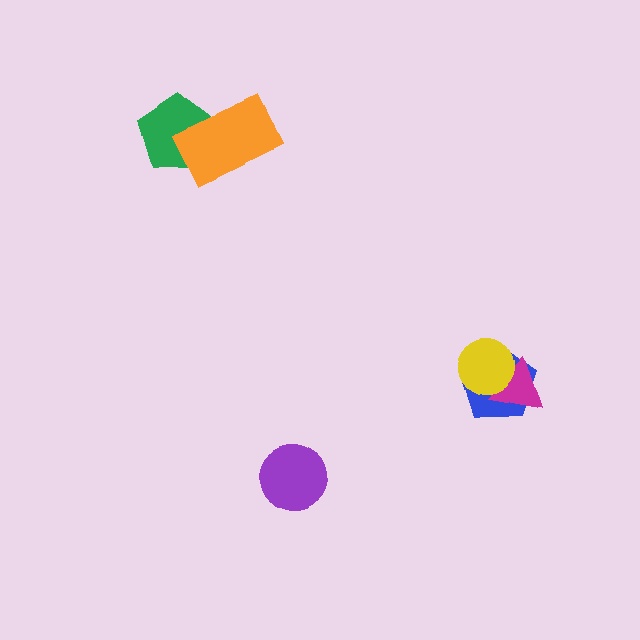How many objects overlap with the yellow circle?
2 objects overlap with the yellow circle.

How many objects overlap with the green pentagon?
1 object overlaps with the green pentagon.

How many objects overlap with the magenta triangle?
2 objects overlap with the magenta triangle.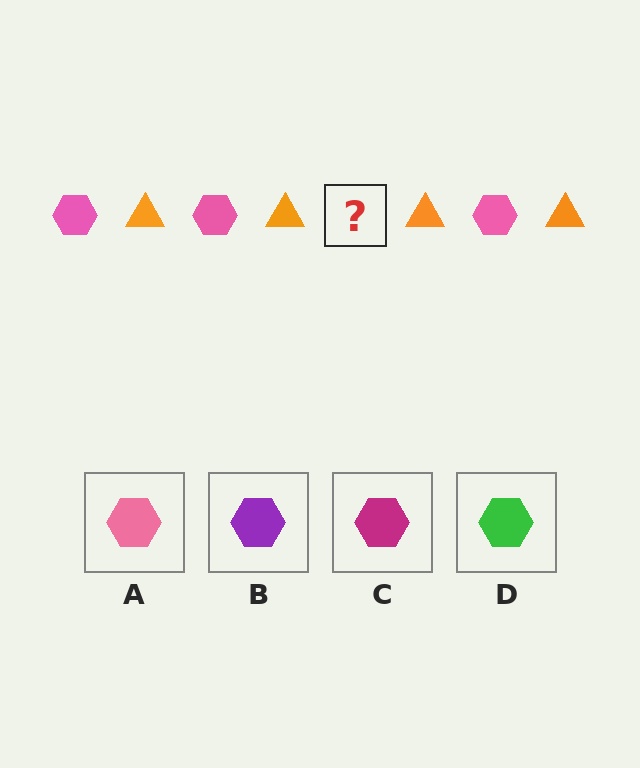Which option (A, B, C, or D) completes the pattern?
A.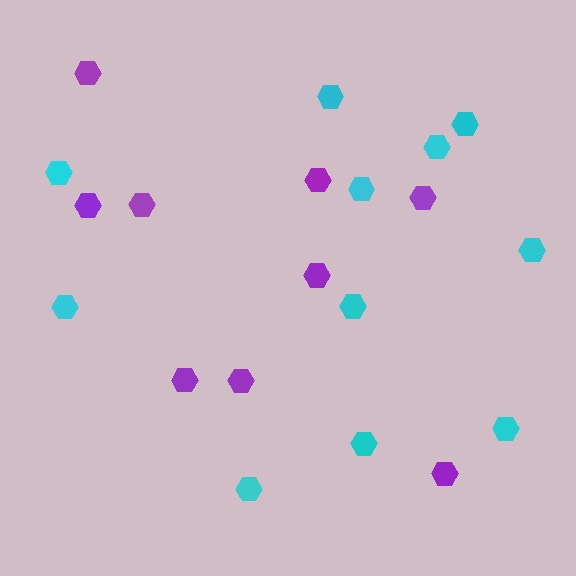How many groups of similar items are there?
There are 2 groups: one group of cyan hexagons (11) and one group of purple hexagons (9).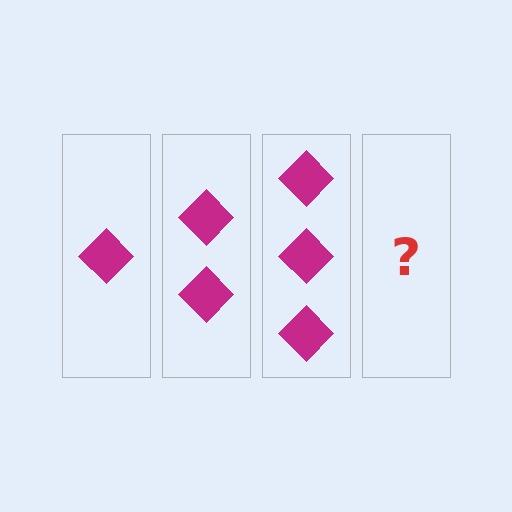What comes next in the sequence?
The next element should be 4 diamonds.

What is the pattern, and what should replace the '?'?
The pattern is that each step adds one more diamond. The '?' should be 4 diamonds.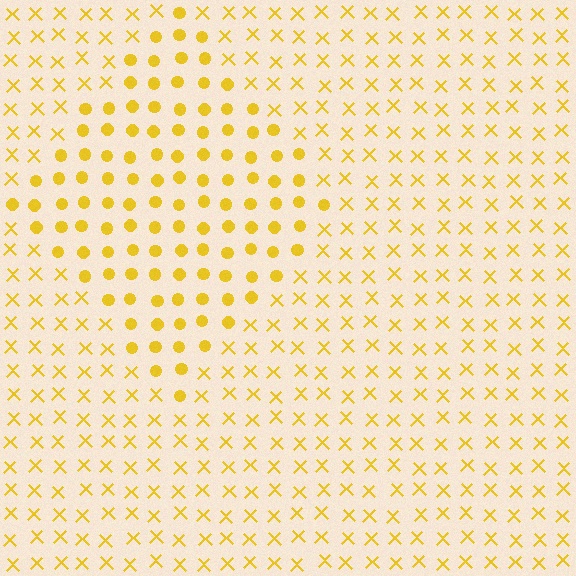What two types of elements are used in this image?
The image uses circles inside the diamond region and X marks outside it.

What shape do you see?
I see a diamond.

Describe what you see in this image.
The image is filled with small yellow elements arranged in a uniform grid. A diamond-shaped region contains circles, while the surrounding area contains X marks. The boundary is defined purely by the change in element shape.